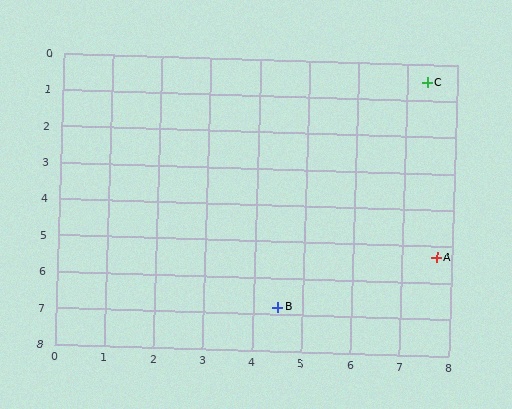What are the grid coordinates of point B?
Point B is at approximately (4.5, 6.8).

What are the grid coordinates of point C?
Point C is at approximately (7.4, 0.5).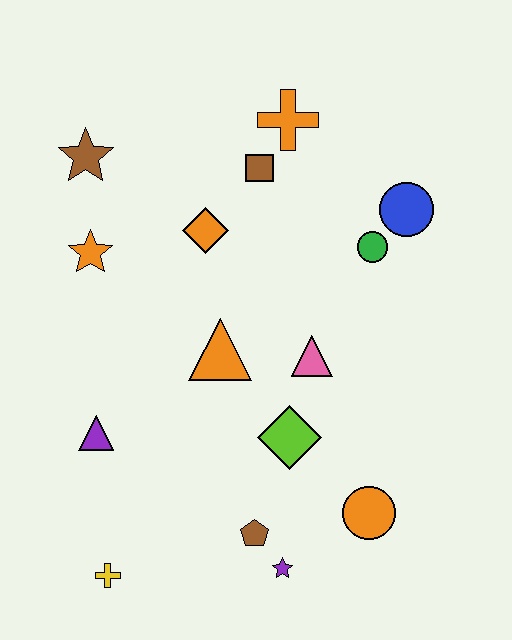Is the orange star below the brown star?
Yes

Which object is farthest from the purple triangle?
The blue circle is farthest from the purple triangle.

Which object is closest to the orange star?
The brown star is closest to the orange star.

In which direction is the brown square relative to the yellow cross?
The brown square is above the yellow cross.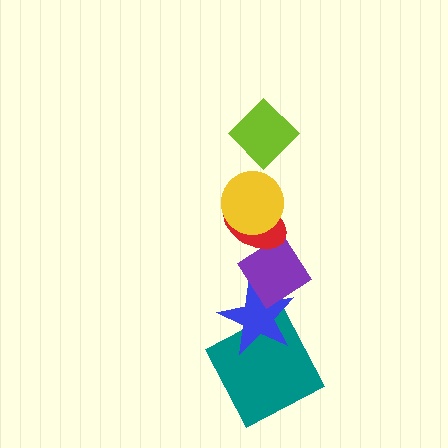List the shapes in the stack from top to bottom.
From top to bottom: the lime diamond, the yellow circle, the red ellipse, the purple diamond, the blue star, the teal square.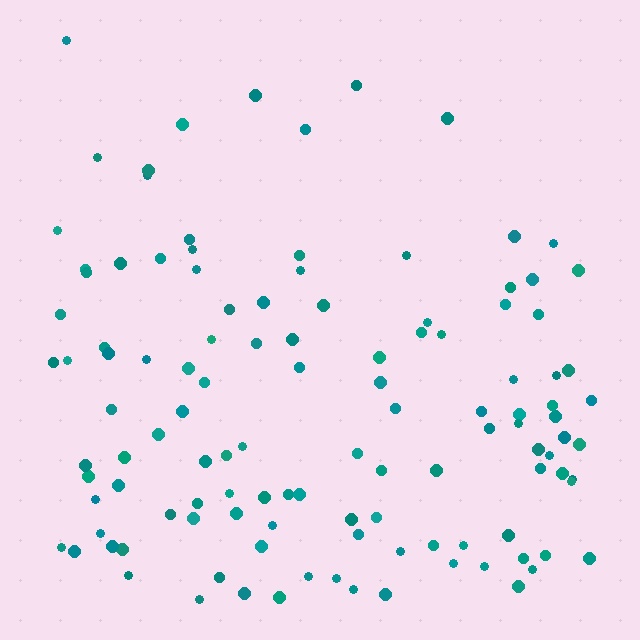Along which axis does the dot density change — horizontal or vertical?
Vertical.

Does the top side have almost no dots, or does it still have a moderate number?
Still a moderate number, just noticeably fewer than the bottom.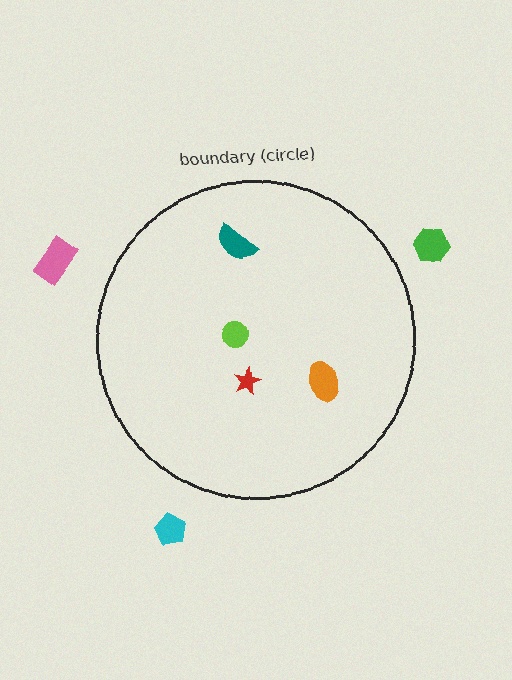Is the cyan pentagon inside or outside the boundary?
Outside.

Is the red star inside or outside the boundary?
Inside.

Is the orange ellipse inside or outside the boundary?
Inside.